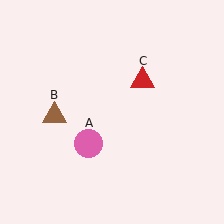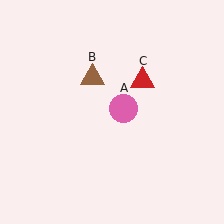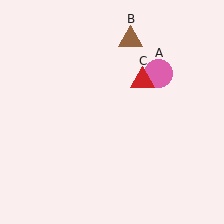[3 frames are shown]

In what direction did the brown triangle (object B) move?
The brown triangle (object B) moved up and to the right.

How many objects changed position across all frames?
2 objects changed position: pink circle (object A), brown triangle (object B).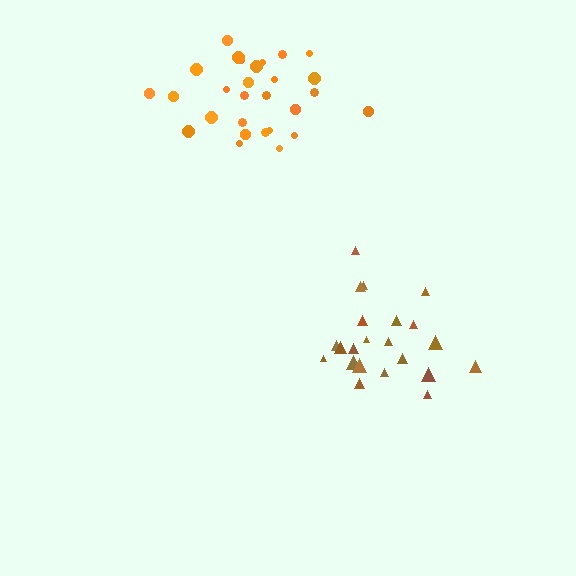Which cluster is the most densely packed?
Orange.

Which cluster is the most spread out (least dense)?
Brown.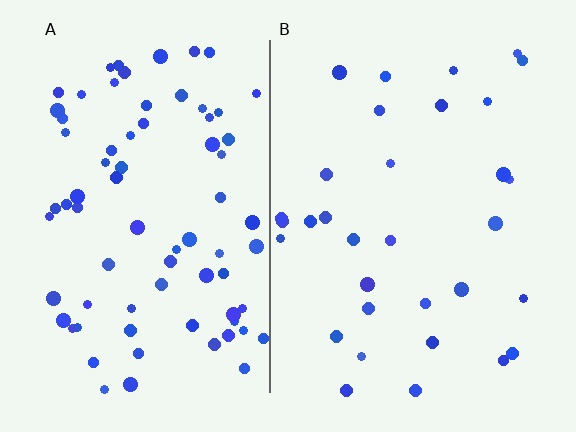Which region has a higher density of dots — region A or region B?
A (the left).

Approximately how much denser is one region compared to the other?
Approximately 2.3× — region A over region B.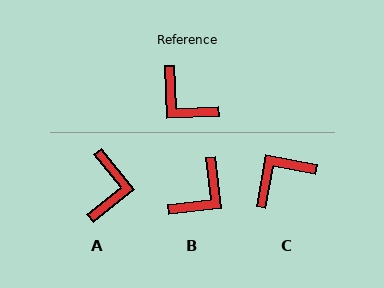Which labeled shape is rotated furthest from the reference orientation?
A, about 127 degrees away.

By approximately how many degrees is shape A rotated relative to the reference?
Approximately 127 degrees counter-clockwise.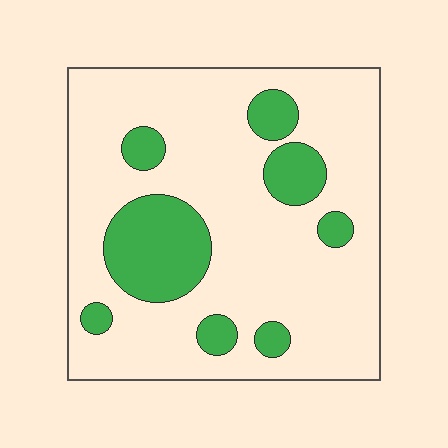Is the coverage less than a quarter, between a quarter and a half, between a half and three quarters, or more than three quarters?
Less than a quarter.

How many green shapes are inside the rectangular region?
8.